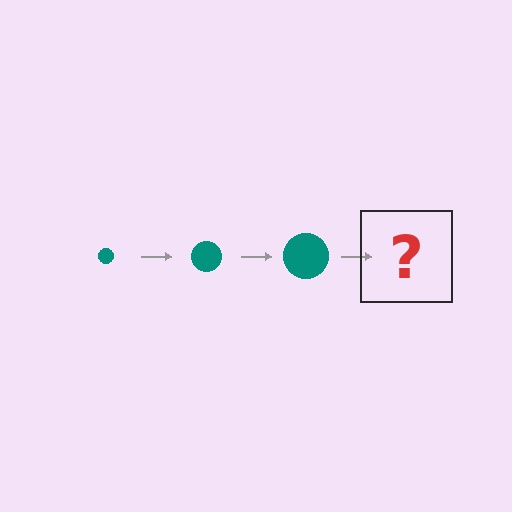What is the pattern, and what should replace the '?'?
The pattern is that the circle gets progressively larger each step. The '?' should be a teal circle, larger than the previous one.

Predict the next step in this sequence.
The next step is a teal circle, larger than the previous one.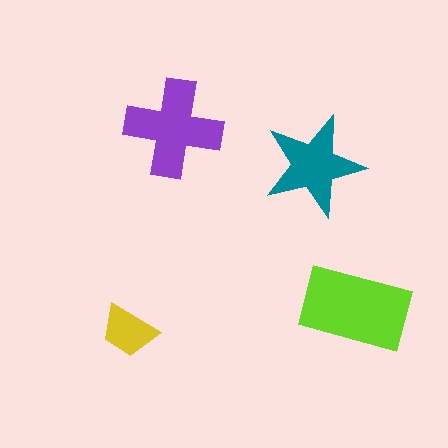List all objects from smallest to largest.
The yellow trapezoid, the teal star, the purple cross, the lime rectangle.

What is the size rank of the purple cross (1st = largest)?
2nd.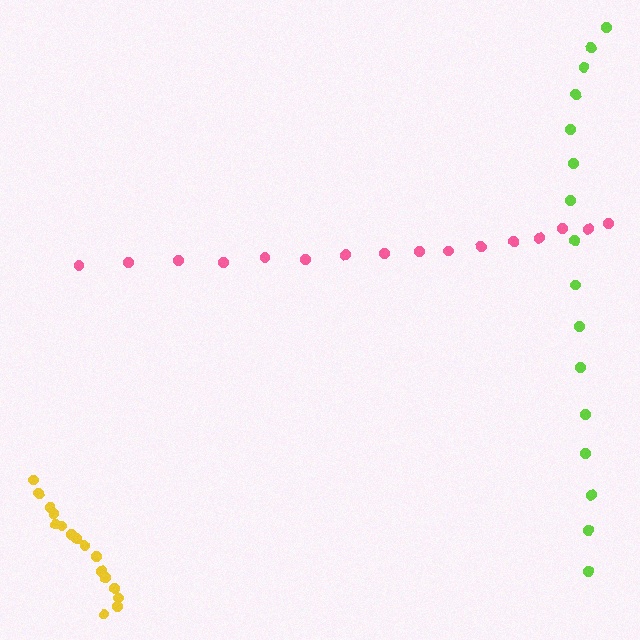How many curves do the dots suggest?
There are 3 distinct paths.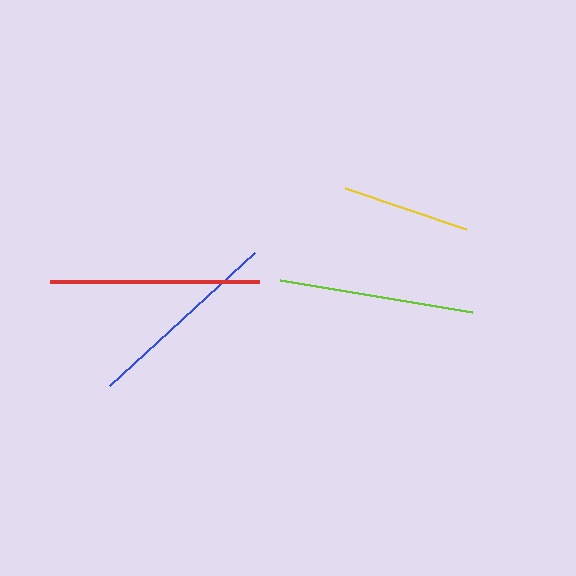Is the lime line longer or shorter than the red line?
The red line is longer than the lime line.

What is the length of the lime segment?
The lime segment is approximately 195 pixels long.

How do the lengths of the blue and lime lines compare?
The blue and lime lines are approximately the same length.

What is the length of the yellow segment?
The yellow segment is approximately 128 pixels long.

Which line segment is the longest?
The red line is the longest at approximately 210 pixels.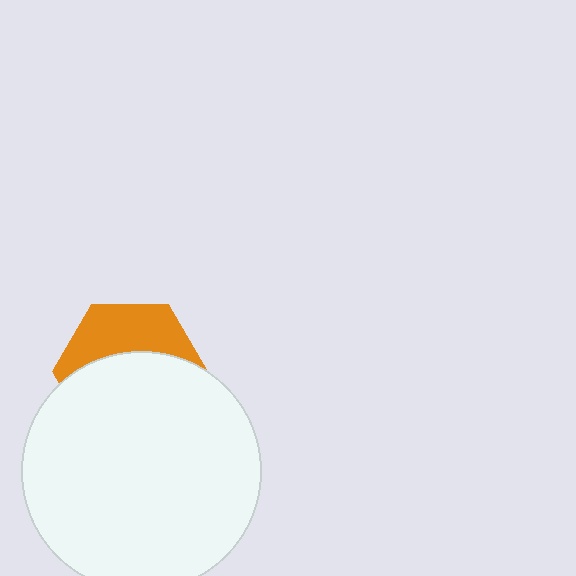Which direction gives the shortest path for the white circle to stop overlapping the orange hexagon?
Moving down gives the shortest separation.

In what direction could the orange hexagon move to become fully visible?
The orange hexagon could move up. That would shift it out from behind the white circle entirely.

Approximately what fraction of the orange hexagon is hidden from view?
Roughly 61% of the orange hexagon is hidden behind the white circle.